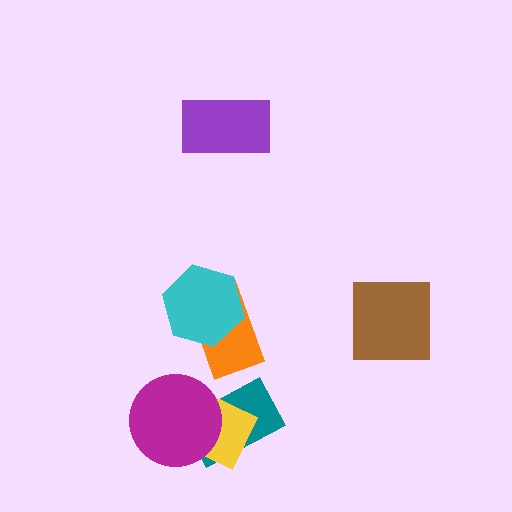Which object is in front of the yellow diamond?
The magenta circle is in front of the yellow diamond.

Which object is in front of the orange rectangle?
The cyan hexagon is in front of the orange rectangle.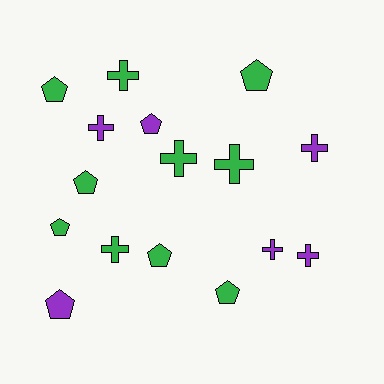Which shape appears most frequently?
Pentagon, with 8 objects.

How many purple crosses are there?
There are 4 purple crosses.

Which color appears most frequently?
Green, with 10 objects.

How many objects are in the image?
There are 16 objects.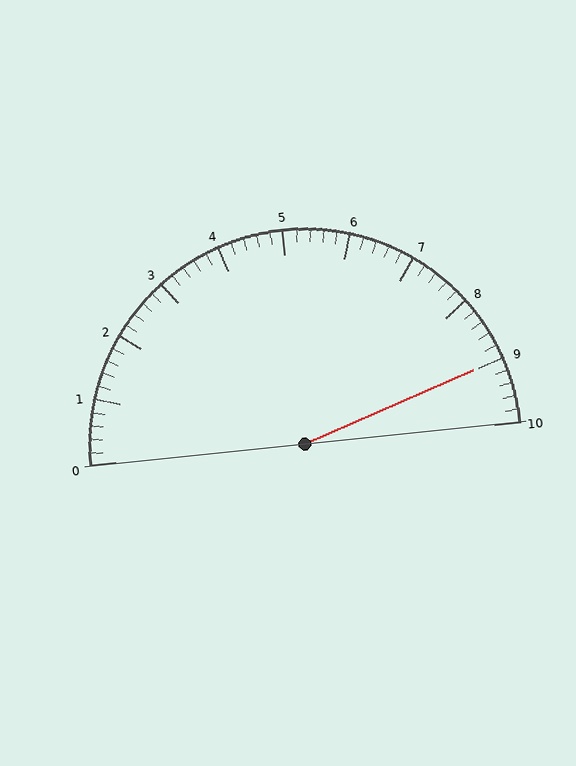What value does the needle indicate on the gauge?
The needle indicates approximately 9.0.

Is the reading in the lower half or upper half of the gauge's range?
The reading is in the upper half of the range (0 to 10).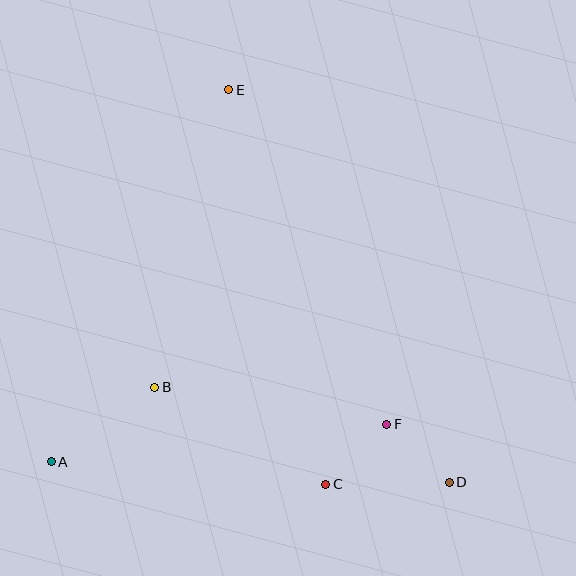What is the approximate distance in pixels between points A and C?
The distance between A and C is approximately 276 pixels.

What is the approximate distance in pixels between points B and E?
The distance between B and E is approximately 307 pixels.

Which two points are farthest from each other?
Points D and E are farthest from each other.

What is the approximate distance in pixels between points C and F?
The distance between C and F is approximately 86 pixels.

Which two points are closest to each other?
Points D and F are closest to each other.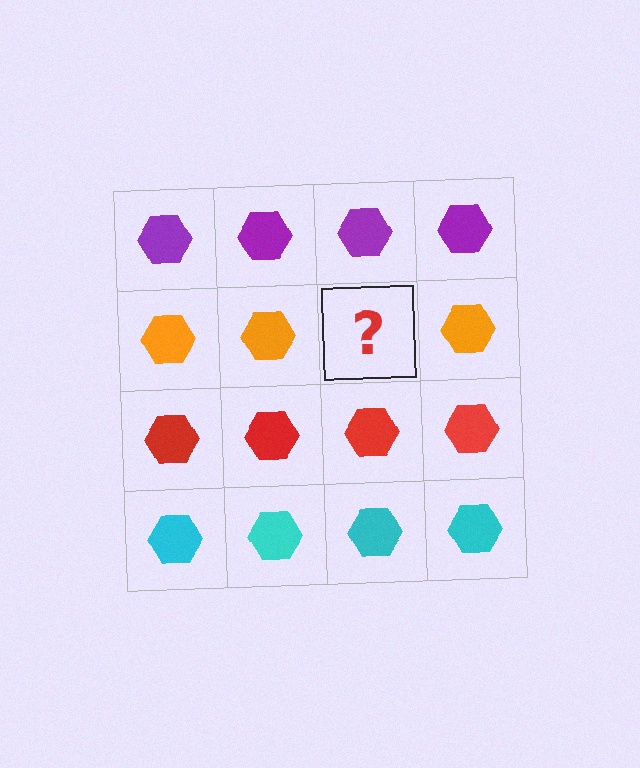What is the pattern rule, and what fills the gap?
The rule is that each row has a consistent color. The gap should be filled with an orange hexagon.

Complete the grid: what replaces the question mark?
The question mark should be replaced with an orange hexagon.